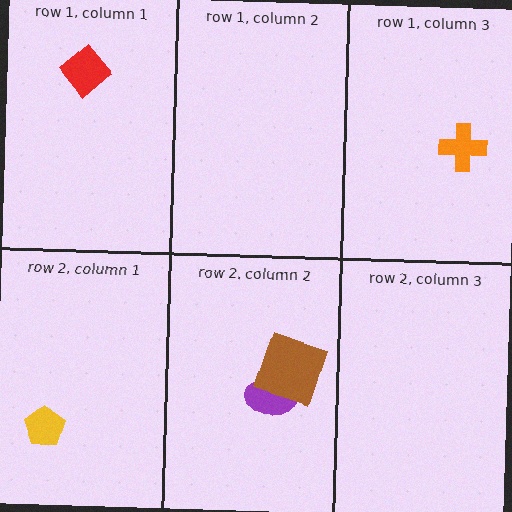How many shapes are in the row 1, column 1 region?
1.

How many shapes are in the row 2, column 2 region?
2.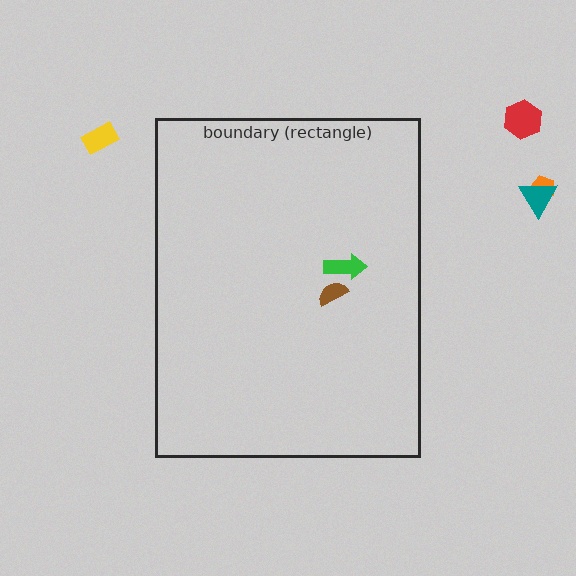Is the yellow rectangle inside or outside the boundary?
Outside.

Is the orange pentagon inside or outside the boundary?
Outside.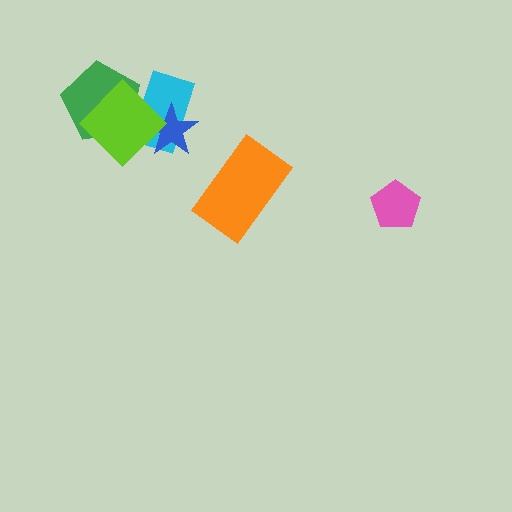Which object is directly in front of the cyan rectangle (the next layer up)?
The blue star is directly in front of the cyan rectangle.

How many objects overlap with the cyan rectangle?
3 objects overlap with the cyan rectangle.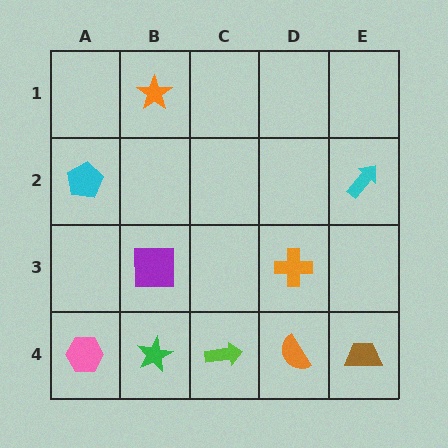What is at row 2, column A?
A cyan pentagon.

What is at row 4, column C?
A lime arrow.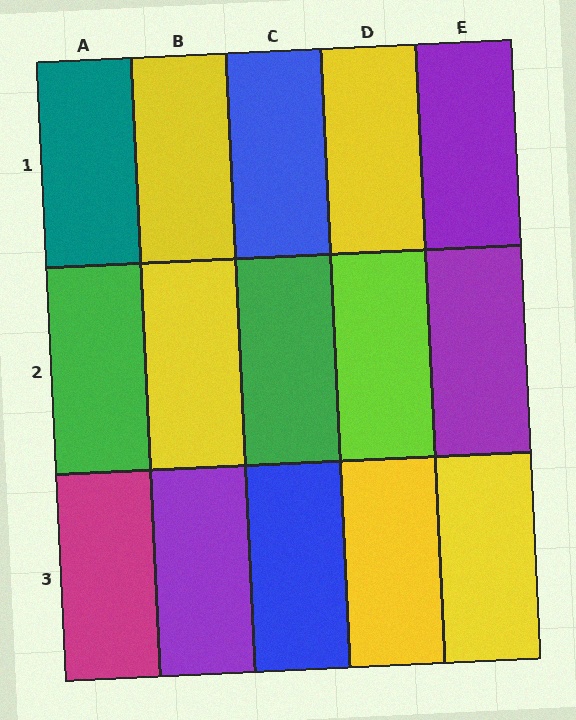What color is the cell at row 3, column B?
Purple.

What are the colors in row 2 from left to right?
Green, yellow, green, lime, purple.